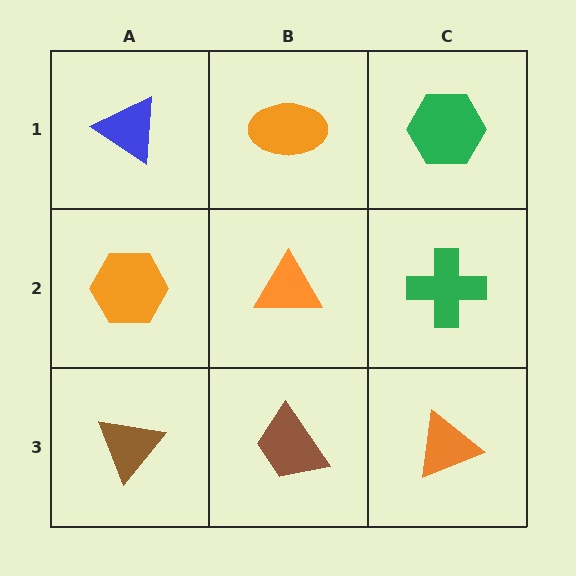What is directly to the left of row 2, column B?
An orange hexagon.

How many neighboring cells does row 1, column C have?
2.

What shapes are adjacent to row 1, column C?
A green cross (row 2, column C), an orange ellipse (row 1, column B).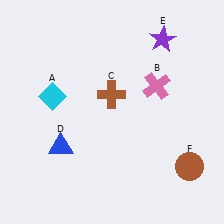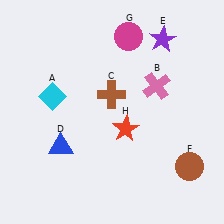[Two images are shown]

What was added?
A magenta circle (G), a red star (H) were added in Image 2.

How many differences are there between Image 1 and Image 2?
There are 2 differences between the two images.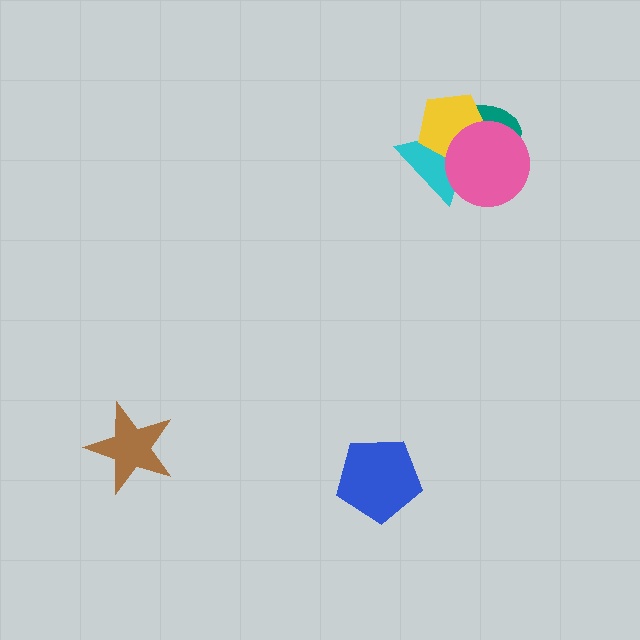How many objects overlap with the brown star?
0 objects overlap with the brown star.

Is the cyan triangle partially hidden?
Yes, it is partially covered by another shape.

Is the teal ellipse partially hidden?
Yes, it is partially covered by another shape.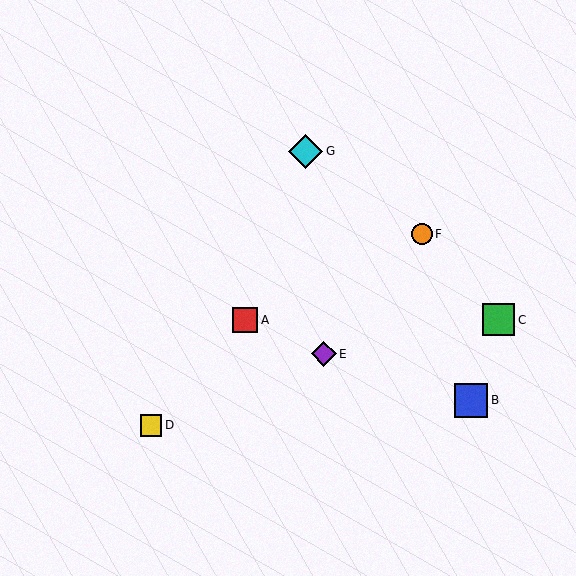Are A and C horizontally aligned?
Yes, both are at y≈320.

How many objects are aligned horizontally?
2 objects (A, C) are aligned horizontally.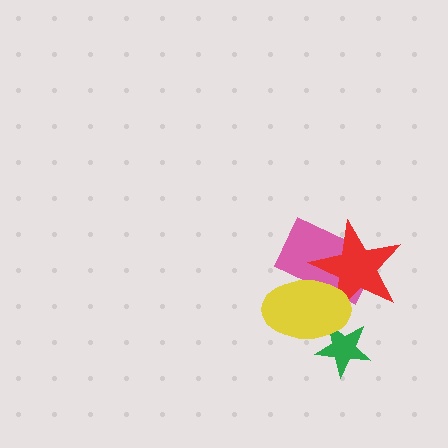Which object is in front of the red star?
The yellow ellipse is in front of the red star.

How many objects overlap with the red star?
2 objects overlap with the red star.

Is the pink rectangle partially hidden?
Yes, it is partially covered by another shape.